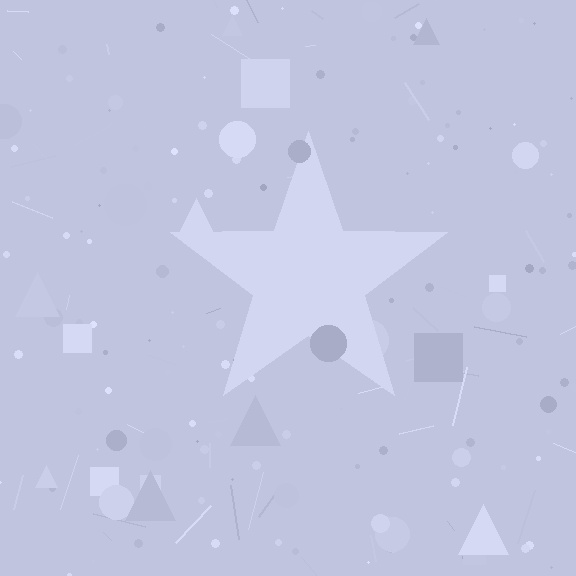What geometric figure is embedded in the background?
A star is embedded in the background.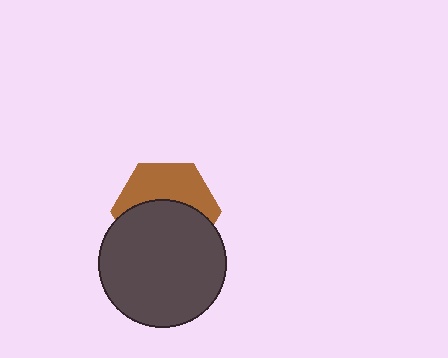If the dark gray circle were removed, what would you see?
You would see the complete brown hexagon.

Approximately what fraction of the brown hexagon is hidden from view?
Roughly 55% of the brown hexagon is hidden behind the dark gray circle.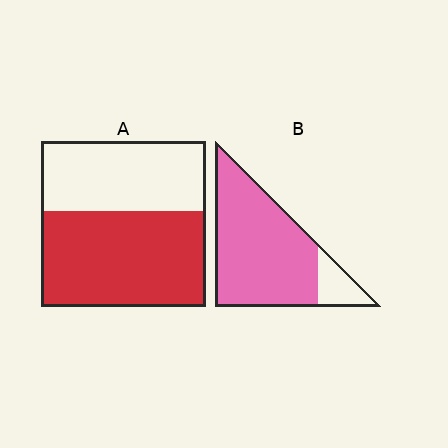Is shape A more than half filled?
Yes.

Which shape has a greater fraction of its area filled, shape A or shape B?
Shape B.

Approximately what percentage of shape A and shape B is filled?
A is approximately 60% and B is approximately 85%.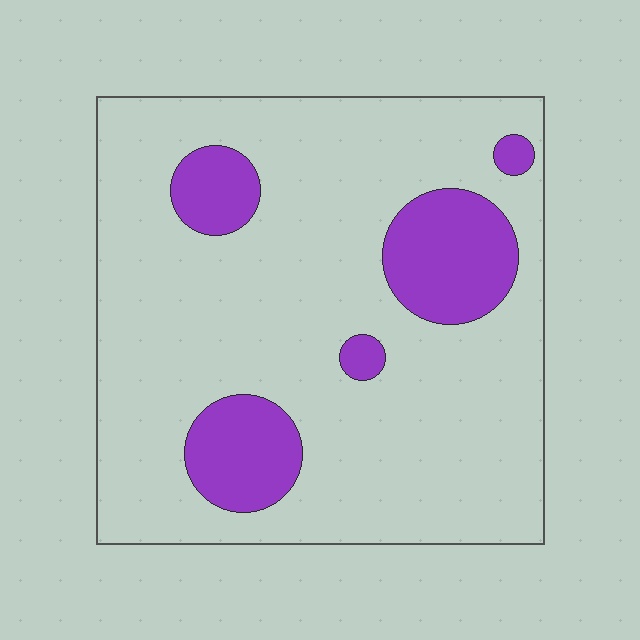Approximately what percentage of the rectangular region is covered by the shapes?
Approximately 20%.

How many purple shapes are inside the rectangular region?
5.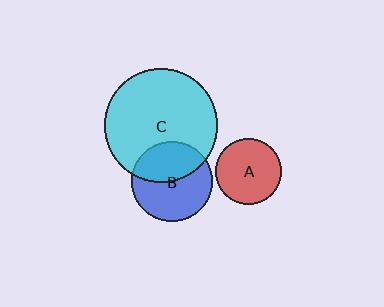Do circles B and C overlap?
Yes.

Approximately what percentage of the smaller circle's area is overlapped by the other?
Approximately 40%.